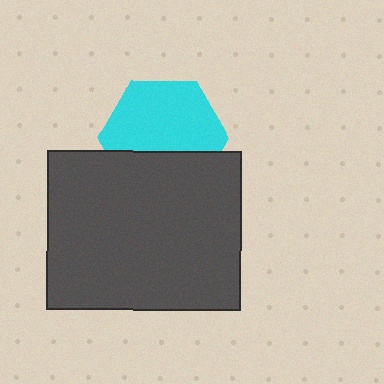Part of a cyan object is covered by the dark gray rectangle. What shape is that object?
It is a hexagon.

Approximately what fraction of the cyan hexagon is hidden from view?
Roughly 36% of the cyan hexagon is hidden behind the dark gray rectangle.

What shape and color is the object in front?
The object in front is a dark gray rectangle.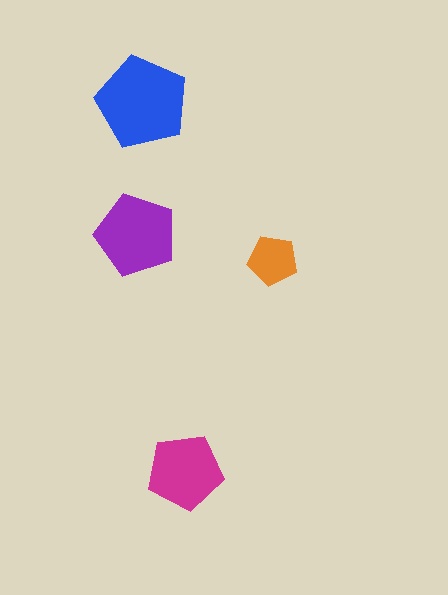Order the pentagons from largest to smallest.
the blue one, the purple one, the magenta one, the orange one.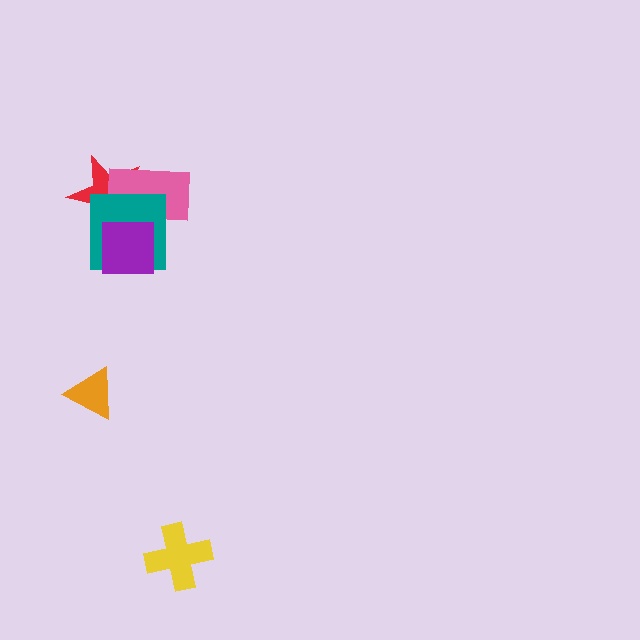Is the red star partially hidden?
Yes, it is partially covered by another shape.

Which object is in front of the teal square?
The purple square is in front of the teal square.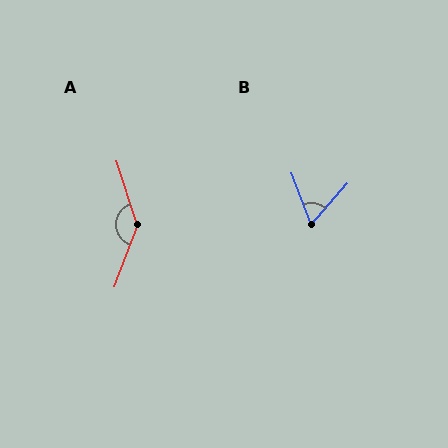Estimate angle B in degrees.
Approximately 62 degrees.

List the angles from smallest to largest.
B (62°), A (141°).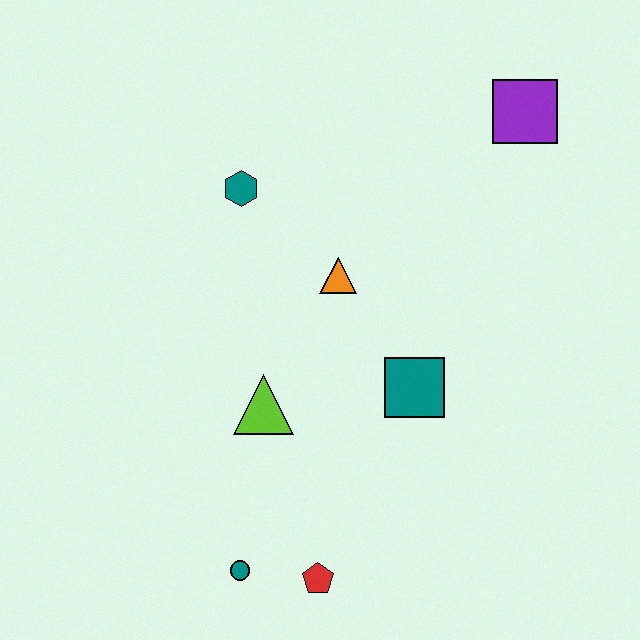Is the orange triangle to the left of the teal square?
Yes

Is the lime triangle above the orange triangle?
No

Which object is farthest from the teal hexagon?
The red pentagon is farthest from the teal hexagon.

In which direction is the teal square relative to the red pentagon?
The teal square is above the red pentagon.